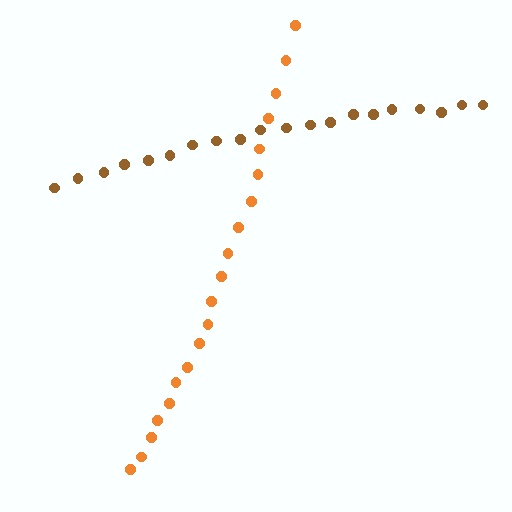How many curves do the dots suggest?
There are 2 distinct paths.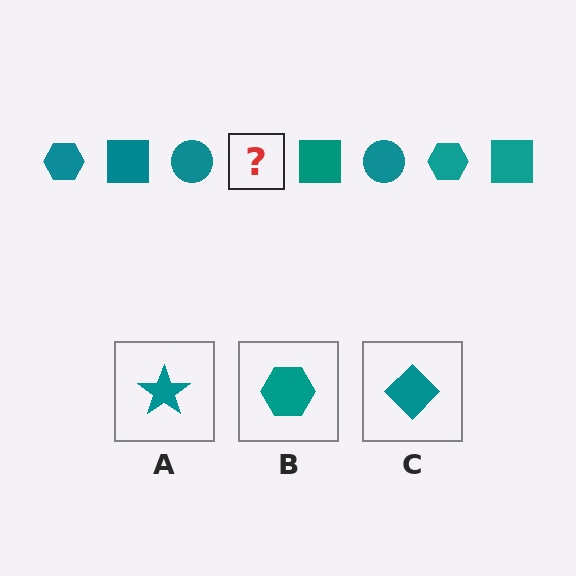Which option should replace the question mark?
Option B.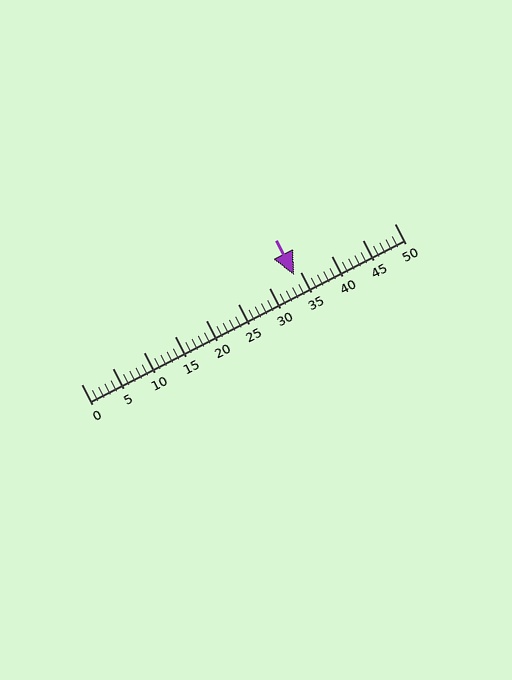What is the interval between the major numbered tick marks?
The major tick marks are spaced 5 units apart.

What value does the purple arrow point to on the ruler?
The purple arrow points to approximately 34.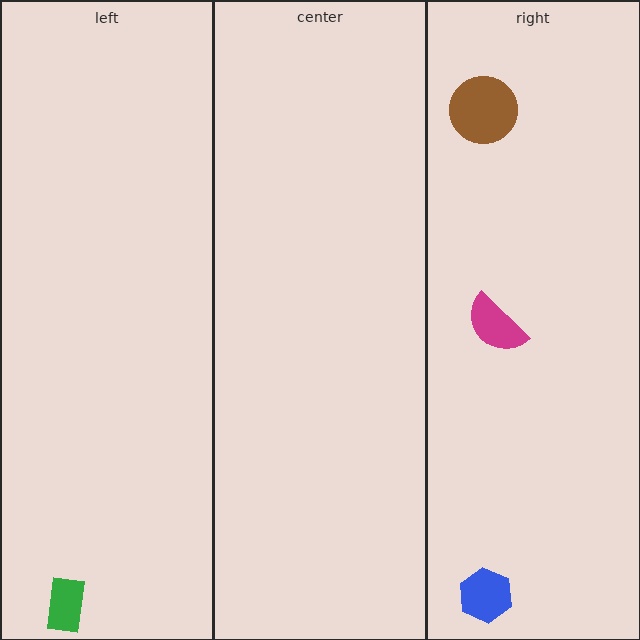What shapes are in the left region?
The green rectangle.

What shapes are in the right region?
The brown circle, the blue hexagon, the magenta semicircle.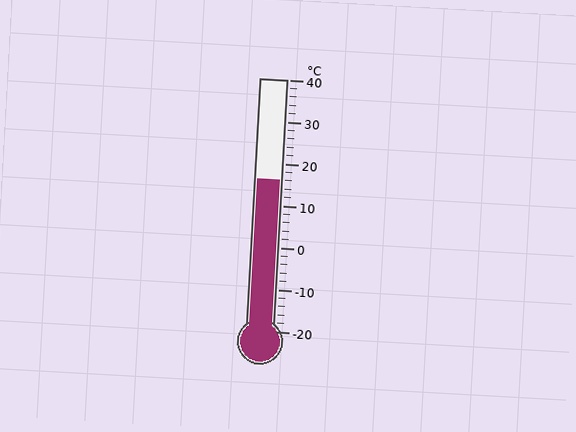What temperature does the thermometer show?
The thermometer shows approximately 16°C.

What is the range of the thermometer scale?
The thermometer scale ranges from -20°C to 40°C.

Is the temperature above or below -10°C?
The temperature is above -10°C.